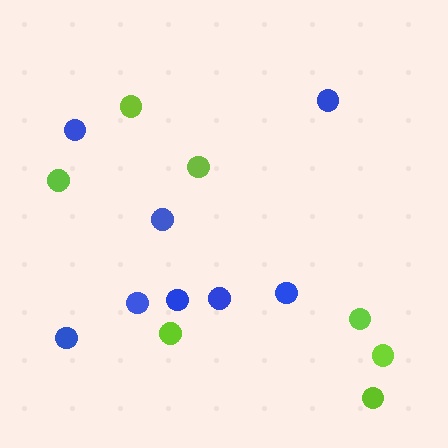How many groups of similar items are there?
There are 2 groups: one group of blue circles (8) and one group of lime circles (7).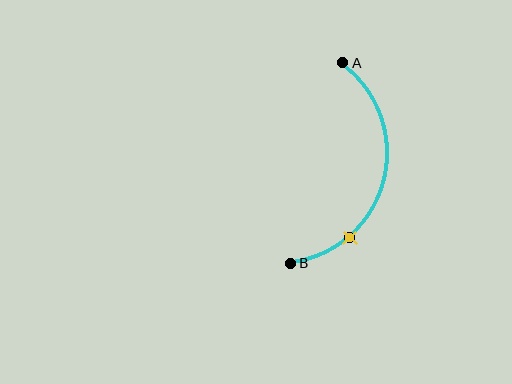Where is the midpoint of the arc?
The arc midpoint is the point on the curve farthest from the straight line joining A and B. It sits to the right of that line.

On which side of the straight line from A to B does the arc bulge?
The arc bulges to the right of the straight line connecting A and B.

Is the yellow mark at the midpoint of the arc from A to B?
No. The yellow mark lies on the arc but is closer to endpoint B. The arc midpoint would be at the point on the curve equidistant along the arc from both A and B.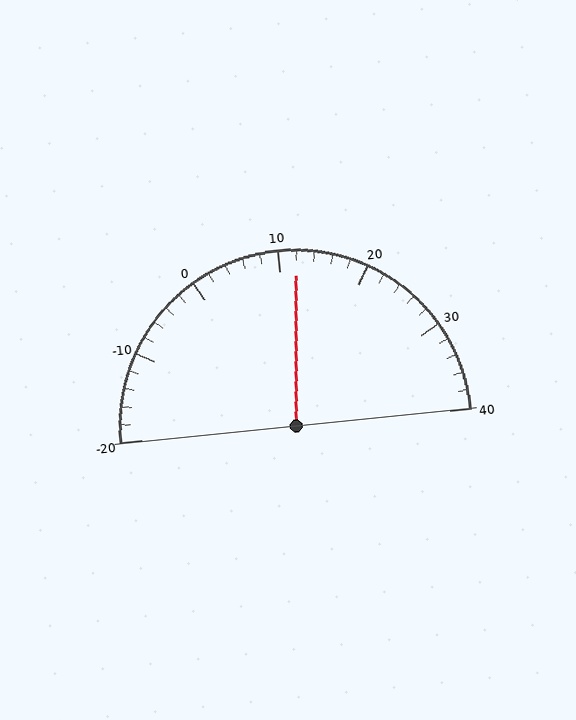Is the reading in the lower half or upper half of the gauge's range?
The reading is in the upper half of the range (-20 to 40).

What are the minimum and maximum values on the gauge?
The gauge ranges from -20 to 40.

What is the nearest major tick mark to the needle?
The nearest major tick mark is 10.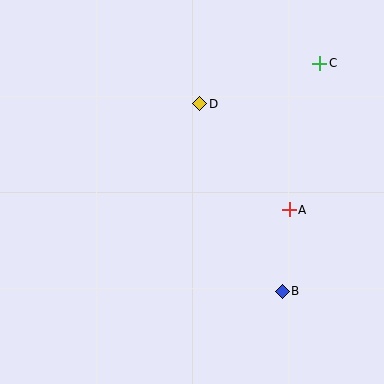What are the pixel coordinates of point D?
Point D is at (200, 104).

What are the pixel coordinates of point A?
Point A is at (289, 210).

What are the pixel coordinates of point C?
Point C is at (320, 63).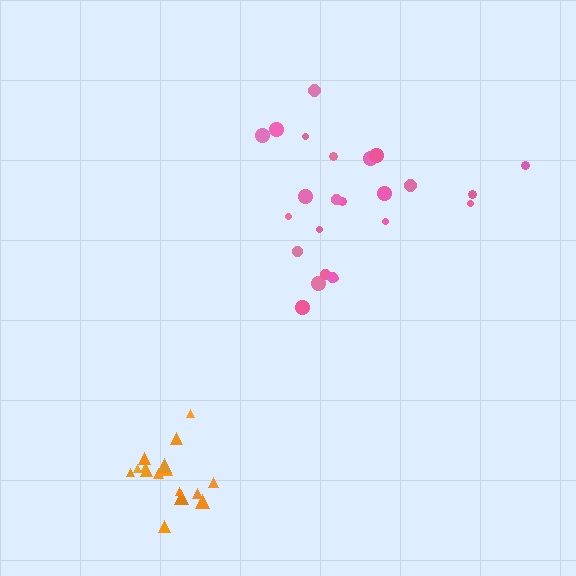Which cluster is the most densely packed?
Orange.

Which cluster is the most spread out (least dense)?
Pink.